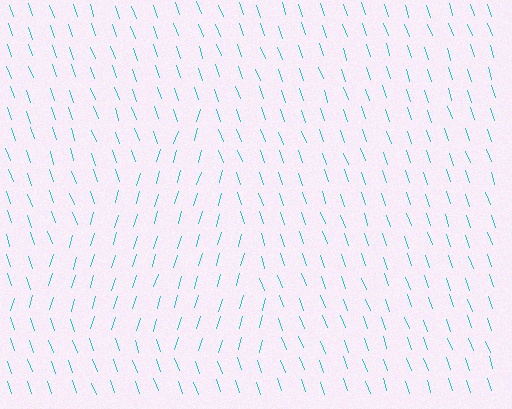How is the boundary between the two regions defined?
The boundary is defined purely by a change in line orientation (approximately 36 degrees difference). All lines are the same color and thickness.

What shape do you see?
I see a triangle.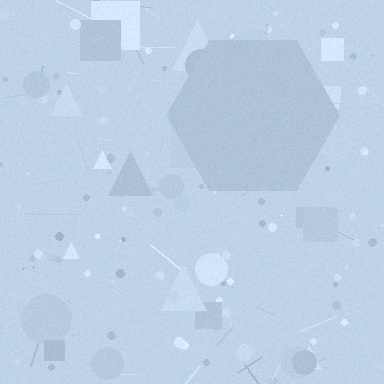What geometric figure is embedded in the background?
A hexagon is embedded in the background.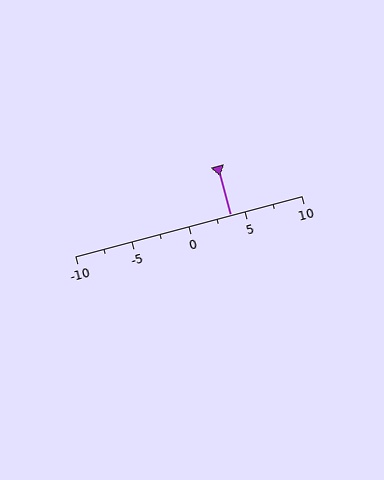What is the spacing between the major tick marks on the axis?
The major ticks are spaced 5 apart.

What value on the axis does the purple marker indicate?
The marker indicates approximately 3.8.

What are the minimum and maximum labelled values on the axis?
The axis runs from -10 to 10.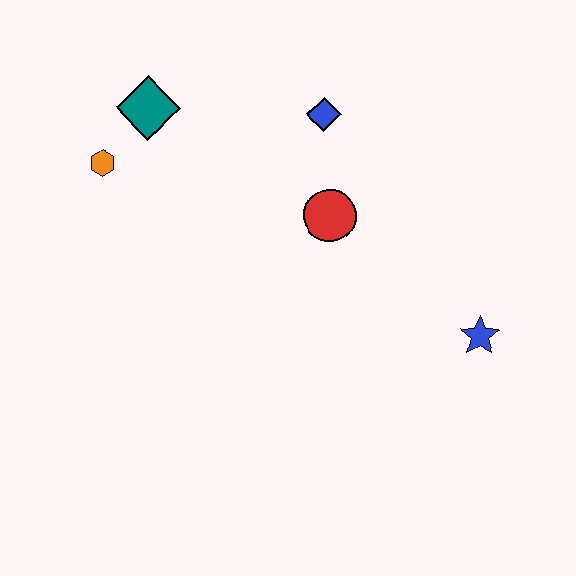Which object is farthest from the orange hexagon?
The blue star is farthest from the orange hexagon.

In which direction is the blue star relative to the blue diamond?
The blue star is below the blue diamond.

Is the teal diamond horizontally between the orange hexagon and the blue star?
Yes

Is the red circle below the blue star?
No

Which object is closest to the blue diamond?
The red circle is closest to the blue diamond.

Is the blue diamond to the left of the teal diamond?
No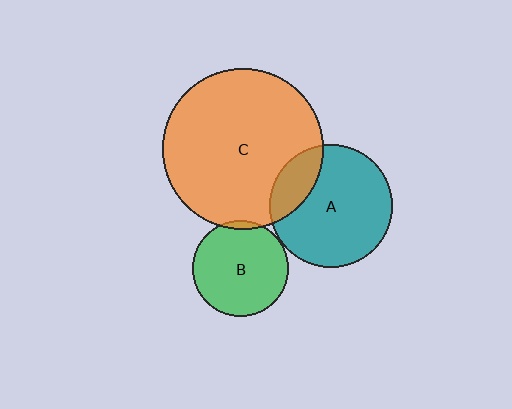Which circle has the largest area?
Circle C (orange).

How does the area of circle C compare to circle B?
Approximately 2.8 times.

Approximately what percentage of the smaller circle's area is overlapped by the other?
Approximately 20%.